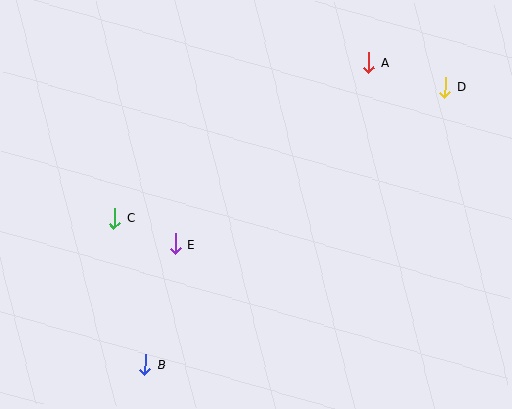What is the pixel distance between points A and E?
The distance between A and E is 265 pixels.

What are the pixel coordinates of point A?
Point A is at (369, 63).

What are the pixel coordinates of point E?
Point E is at (175, 244).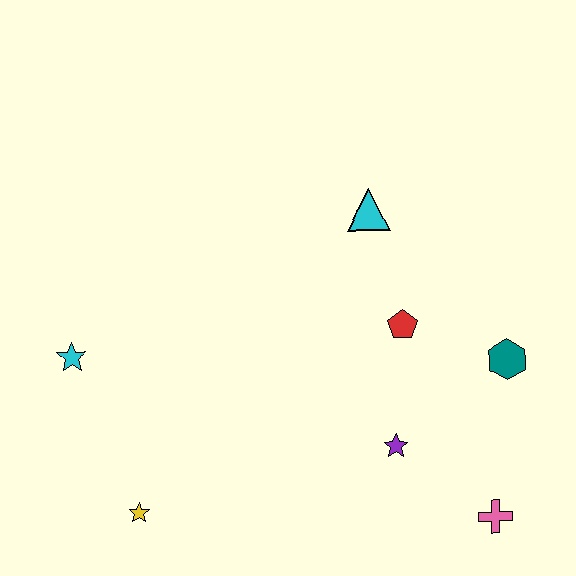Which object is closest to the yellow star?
The cyan star is closest to the yellow star.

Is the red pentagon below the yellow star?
No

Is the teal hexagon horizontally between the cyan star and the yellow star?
No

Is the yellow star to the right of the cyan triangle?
No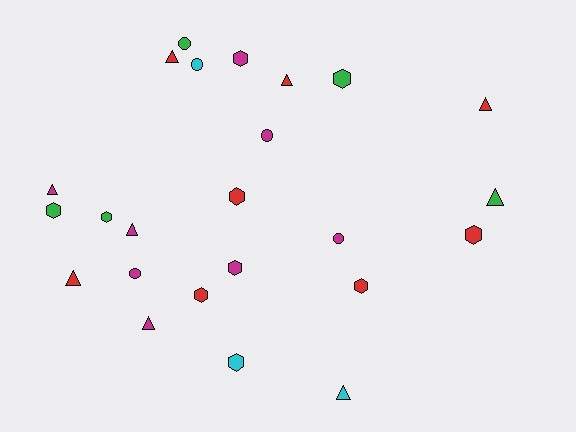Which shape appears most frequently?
Hexagon, with 10 objects.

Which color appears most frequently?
Red, with 8 objects.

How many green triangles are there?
There is 1 green triangle.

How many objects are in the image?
There are 24 objects.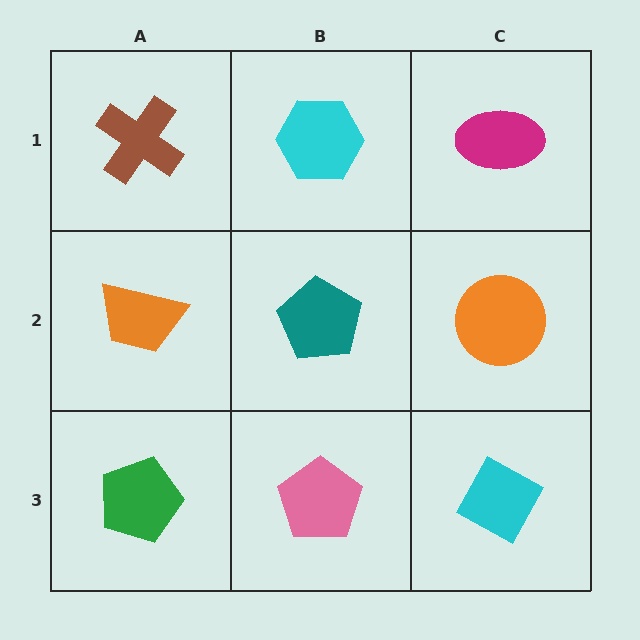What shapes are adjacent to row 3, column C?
An orange circle (row 2, column C), a pink pentagon (row 3, column B).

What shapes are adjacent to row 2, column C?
A magenta ellipse (row 1, column C), a cyan diamond (row 3, column C), a teal pentagon (row 2, column B).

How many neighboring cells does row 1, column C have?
2.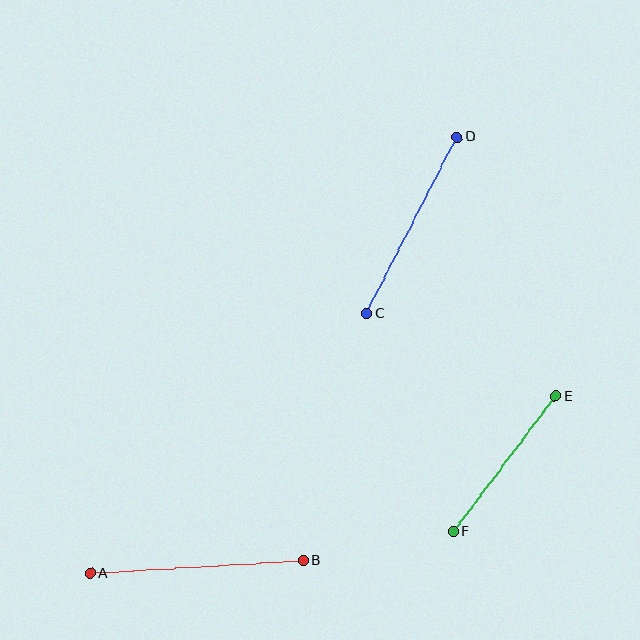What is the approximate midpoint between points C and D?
The midpoint is at approximately (412, 225) pixels.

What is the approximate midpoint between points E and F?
The midpoint is at approximately (504, 464) pixels.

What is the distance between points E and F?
The distance is approximately 170 pixels.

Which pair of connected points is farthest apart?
Points A and B are farthest apart.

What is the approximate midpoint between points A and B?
The midpoint is at approximately (197, 567) pixels.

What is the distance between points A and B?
The distance is approximately 213 pixels.